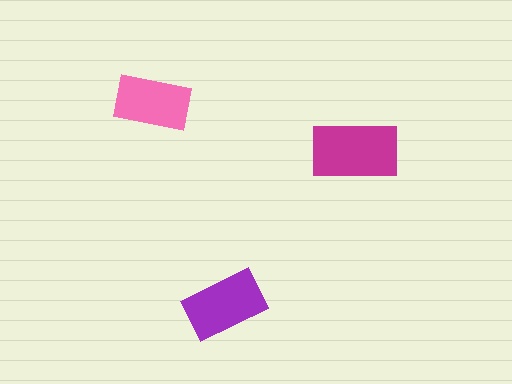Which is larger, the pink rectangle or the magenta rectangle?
The magenta one.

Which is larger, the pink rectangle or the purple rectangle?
The purple one.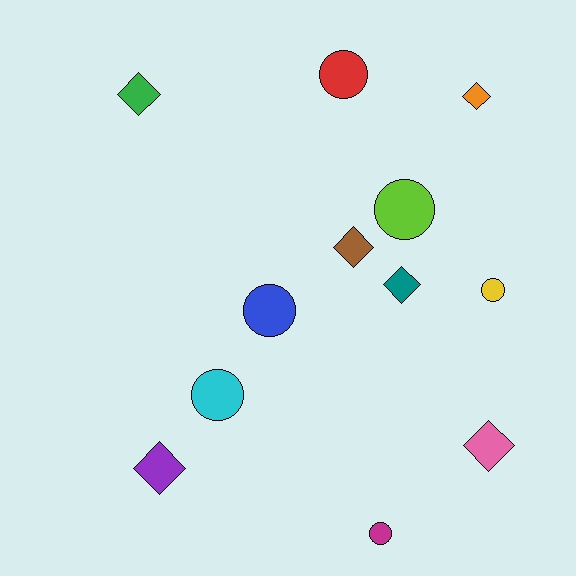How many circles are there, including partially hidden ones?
There are 6 circles.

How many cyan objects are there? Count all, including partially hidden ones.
There is 1 cyan object.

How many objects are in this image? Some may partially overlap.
There are 12 objects.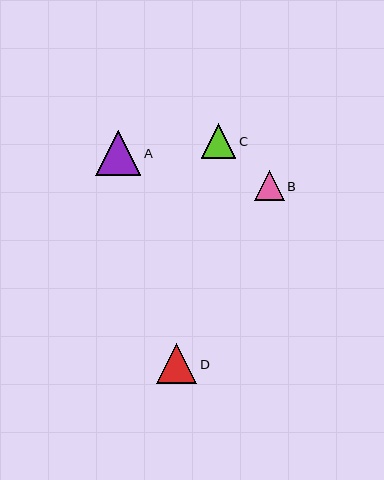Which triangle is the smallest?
Triangle B is the smallest with a size of approximately 30 pixels.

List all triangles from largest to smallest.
From largest to smallest: A, D, C, B.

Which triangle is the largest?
Triangle A is the largest with a size of approximately 45 pixels.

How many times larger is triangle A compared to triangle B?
Triangle A is approximately 1.5 times the size of triangle B.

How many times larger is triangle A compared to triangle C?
Triangle A is approximately 1.3 times the size of triangle C.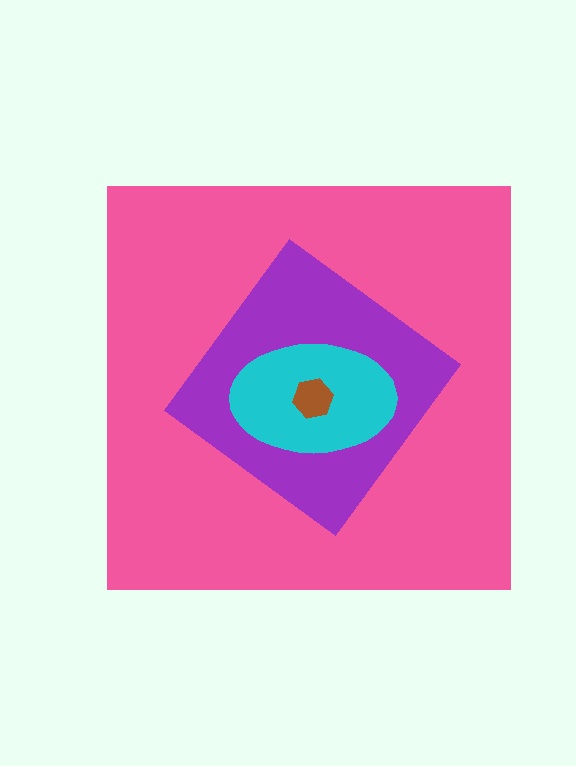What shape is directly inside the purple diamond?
The cyan ellipse.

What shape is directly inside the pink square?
The purple diamond.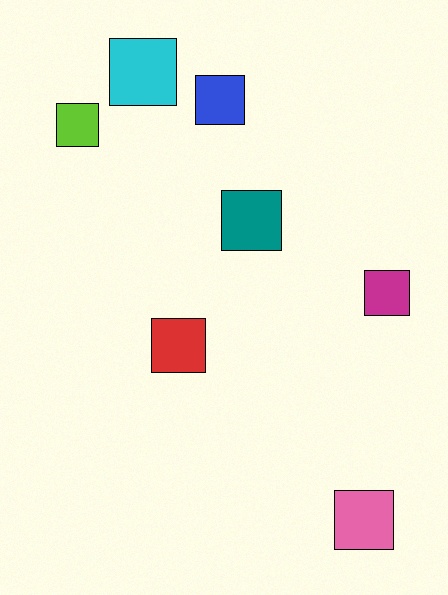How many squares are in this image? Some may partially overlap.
There are 7 squares.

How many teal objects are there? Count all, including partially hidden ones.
There is 1 teal object.